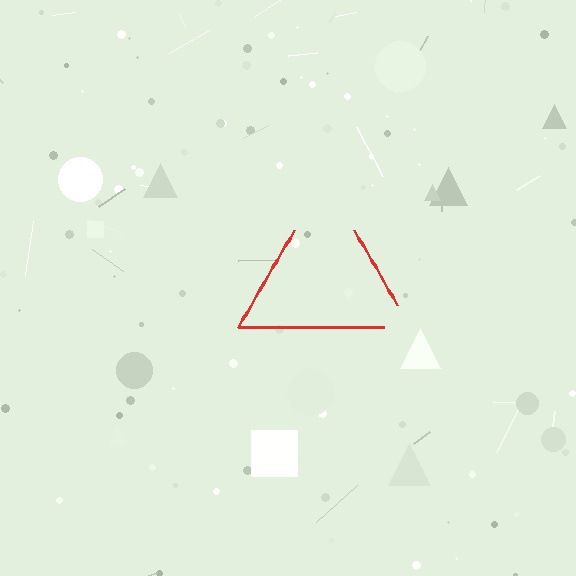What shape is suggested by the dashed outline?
The dashed outline suggests a triangle.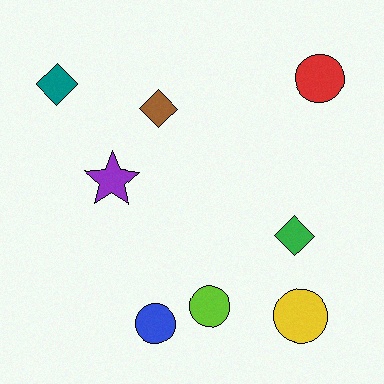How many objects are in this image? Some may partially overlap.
There are 8 objects.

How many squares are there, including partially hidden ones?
There are no squares.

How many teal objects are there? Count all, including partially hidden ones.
There is 1 teal object.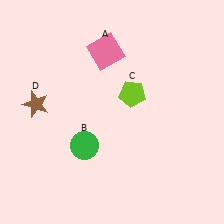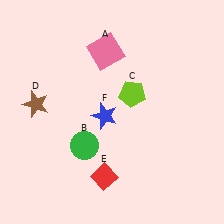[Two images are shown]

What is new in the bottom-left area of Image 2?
A blue star (F) was added in the bottom-left area of Image 2.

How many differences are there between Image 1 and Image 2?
There are 2 differences between the two images.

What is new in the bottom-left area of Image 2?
A red diamond (E) was added in the bottom-left area of Image 2.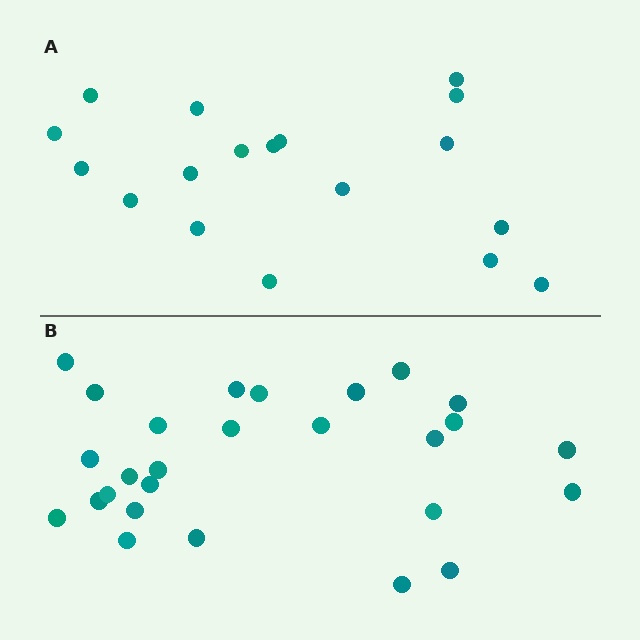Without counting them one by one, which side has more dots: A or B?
Region B (the bottom region) has more dots.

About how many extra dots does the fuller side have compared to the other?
Region B has roughly 8 or so more dots than region A.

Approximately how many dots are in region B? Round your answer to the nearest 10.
About 30 dots. (The exact count is 27, which rounds to 30.)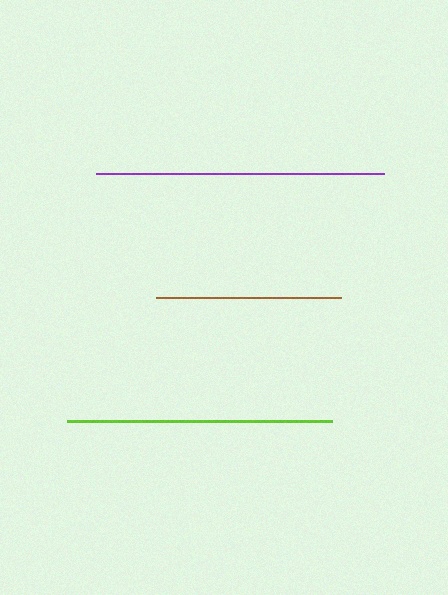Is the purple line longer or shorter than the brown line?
The purple line is longer than the brown line.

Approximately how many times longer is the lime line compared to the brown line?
The lime line is approximately 1.4 times the length of the brown line.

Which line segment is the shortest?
The brown line is the shortest at approximately 185 pixels.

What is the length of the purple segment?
The purple segment is approximately 288 pixels long.